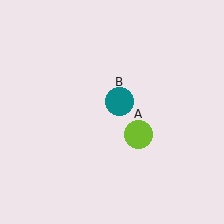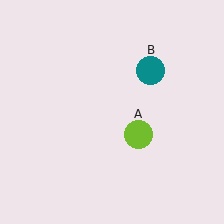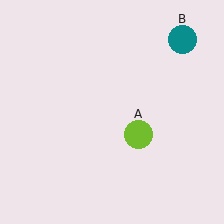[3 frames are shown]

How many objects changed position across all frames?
1 object changed position: teal circle (object B).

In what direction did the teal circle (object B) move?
The teal circle (object B) moved up and to the right.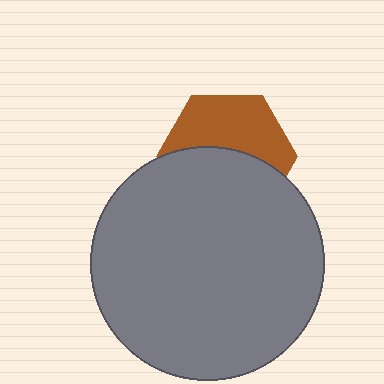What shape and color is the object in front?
The object in front is a gray circle.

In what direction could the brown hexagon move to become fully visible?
The brown hexagon could move up. That would shift it out from behind the gray circle entirely.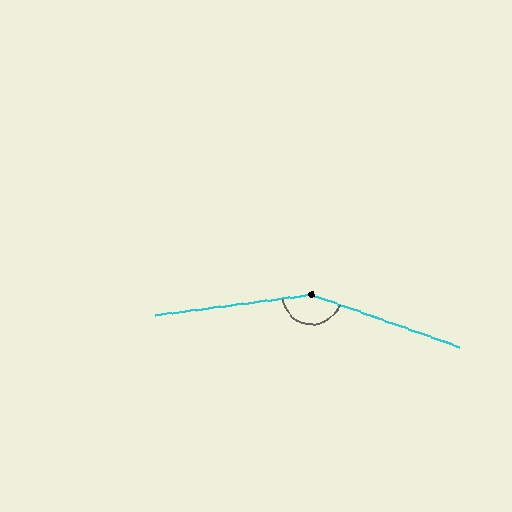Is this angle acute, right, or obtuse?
It is obtuse.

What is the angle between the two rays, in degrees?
Approximately 153 degrees.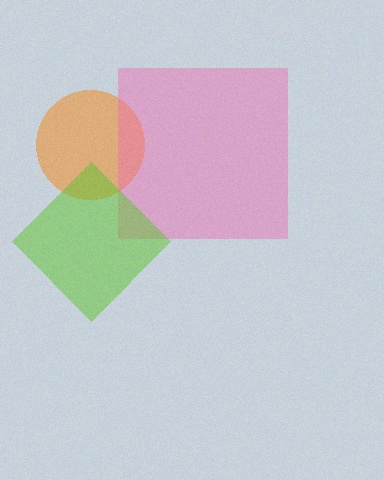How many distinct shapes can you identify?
There are 3 distinct shapes: an orange circle, a pink square, a lime diamond.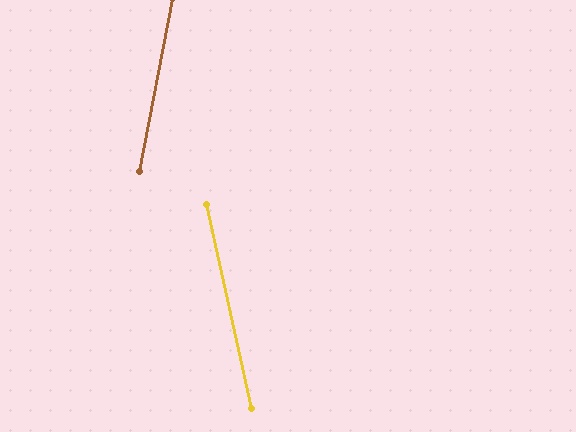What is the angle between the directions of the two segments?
Approximately 23 degrees.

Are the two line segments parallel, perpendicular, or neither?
Neither parallel nor perpendicular — they differ by about 23°.